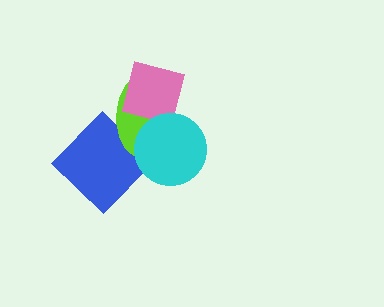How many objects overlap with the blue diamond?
1 object overlaps with the blue diamond.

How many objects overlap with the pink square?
2 objects overlap with the pink square.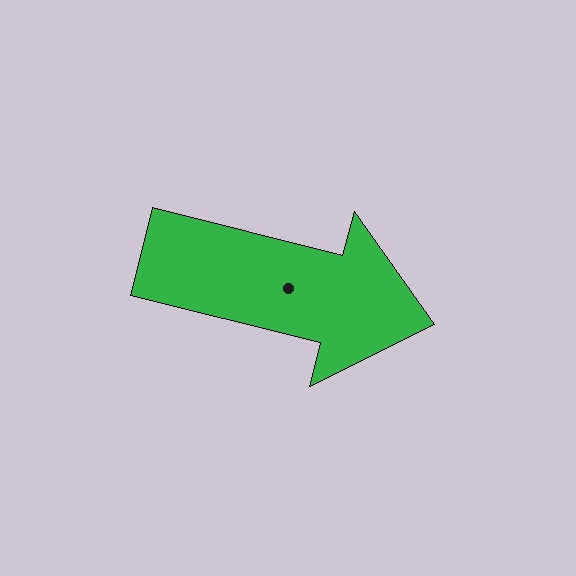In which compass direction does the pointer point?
East.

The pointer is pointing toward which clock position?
Roughly 3 o'clock.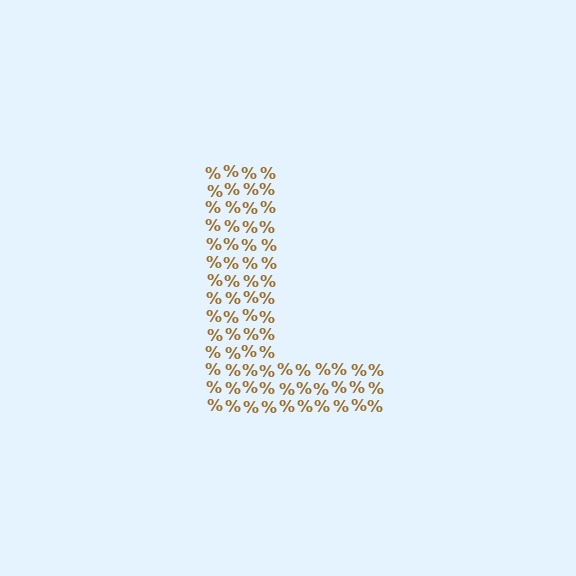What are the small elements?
The small elements are percent signs.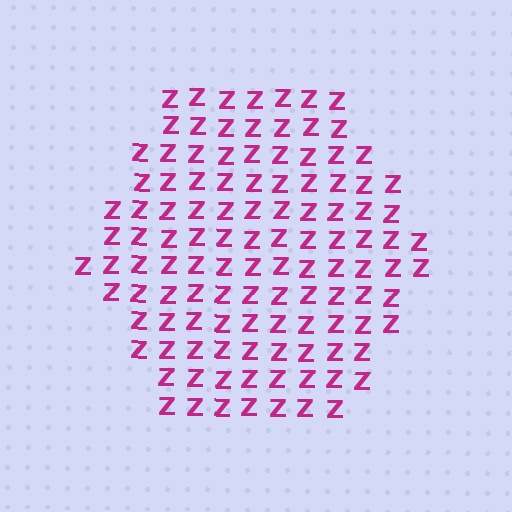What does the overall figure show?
The overall figure shows a hexagon.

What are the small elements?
The small elements are letter Z's.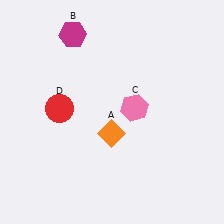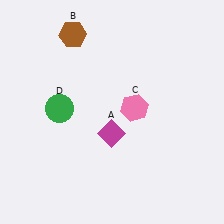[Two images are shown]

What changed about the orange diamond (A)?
In Image 1, A is orange. In Image 2, it changed to magenta.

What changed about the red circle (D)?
In Image 1, D is red. In Image 2, it changed to green.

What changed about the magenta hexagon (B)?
In Image 1, B is magenta. In Image 2, it changed to brown.